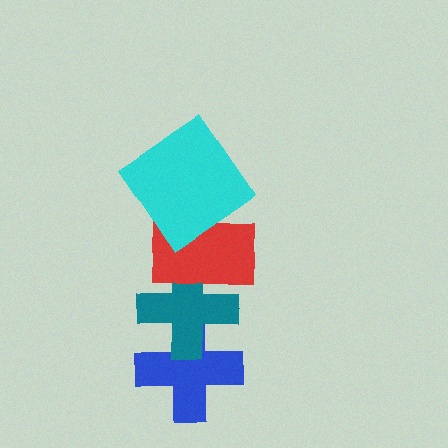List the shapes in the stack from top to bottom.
From top to bottom: the cyan diamond, the red rectangle, the teal cross, the blue cross.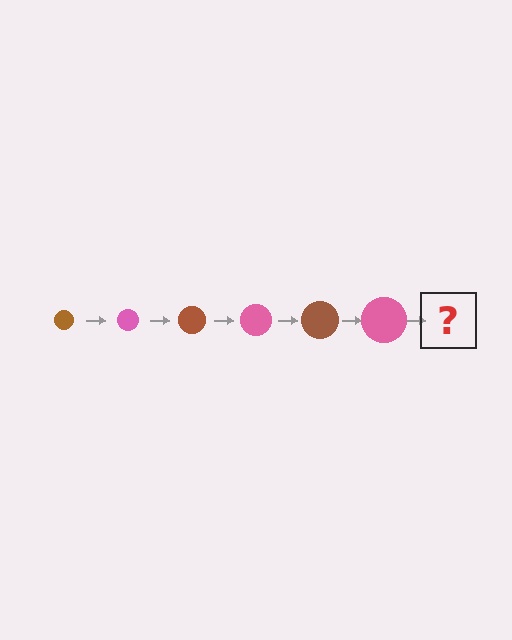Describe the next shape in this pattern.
It should be a brown circle, larger than the previous one.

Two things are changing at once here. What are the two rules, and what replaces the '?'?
The two rules are that the circle grows larger each step and the color cycles through brown and pink. The '?' should be a brown circle, larger than the previous one.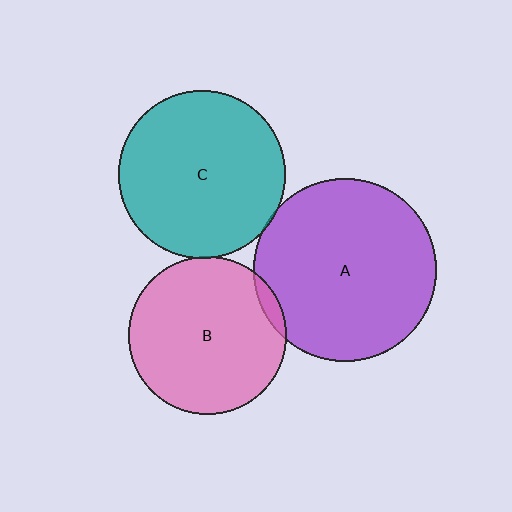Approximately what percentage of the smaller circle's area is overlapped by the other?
Approximately 5%.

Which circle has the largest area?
Circle A (purple).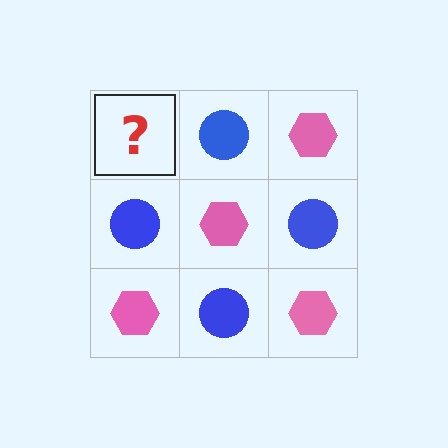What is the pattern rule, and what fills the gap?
The rule is that it alternates pink hexagon and blue circle in a checkerboard pattern. The gap should be filled with a pink hexagon.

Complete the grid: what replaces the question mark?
The question mark should be replaced with a pink hexagon.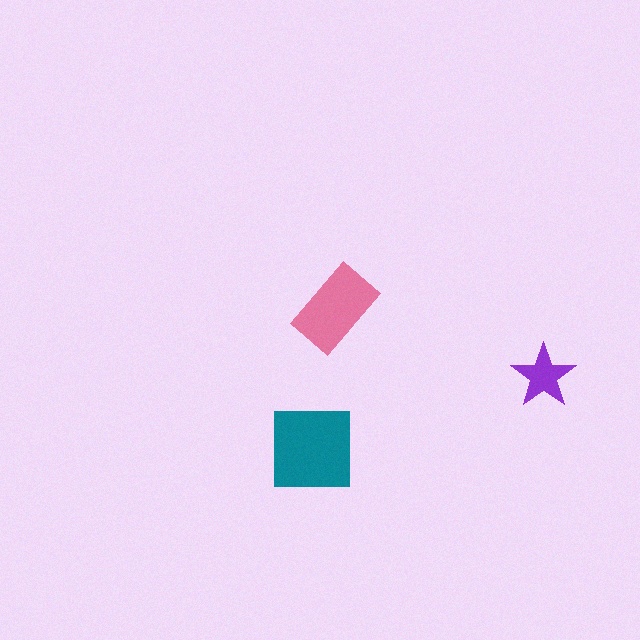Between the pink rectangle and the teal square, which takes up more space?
The teal square.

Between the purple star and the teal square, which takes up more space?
The teal square.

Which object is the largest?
The teal square.